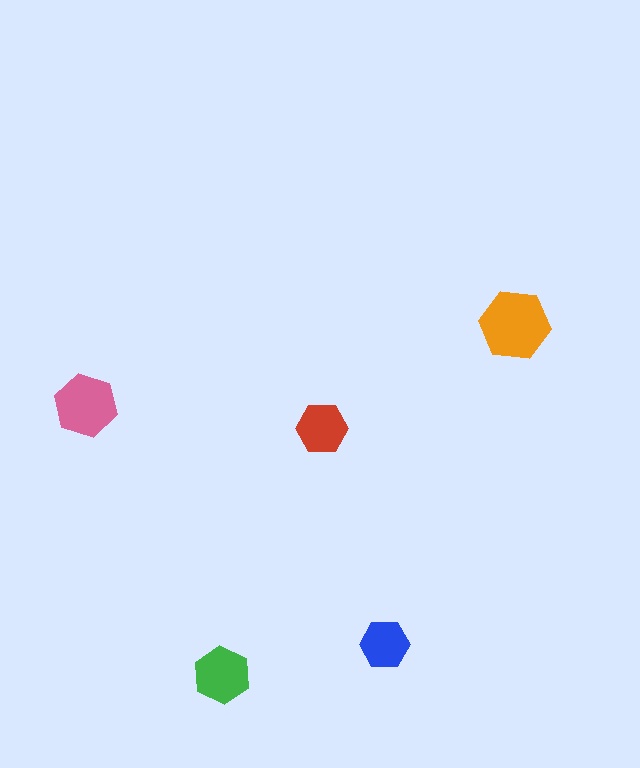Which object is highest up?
The orange hexagon is topmost.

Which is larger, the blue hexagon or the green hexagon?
The green one.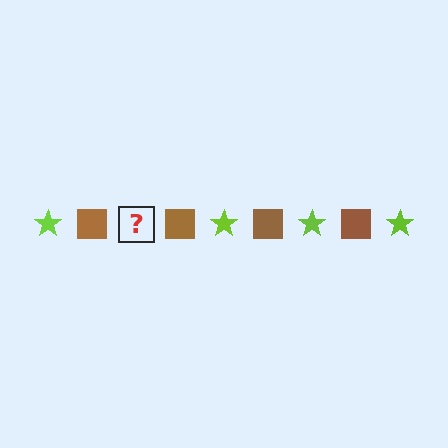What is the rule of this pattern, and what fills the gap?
The rule is that the pattern alternates between lime star and brown square. The gap should be filled with a lime star.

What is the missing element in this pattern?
The missing element is a lime star.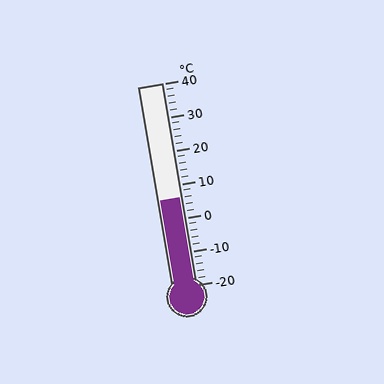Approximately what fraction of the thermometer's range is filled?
The thermometer is filled to approximately 45% of its range.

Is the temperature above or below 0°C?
The temperature is above 0°C.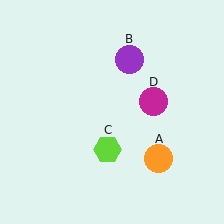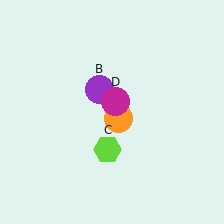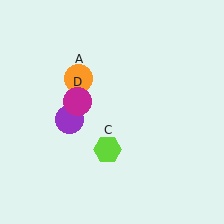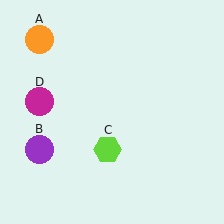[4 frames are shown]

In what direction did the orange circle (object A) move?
The orange circle (object A) moved up and to the left.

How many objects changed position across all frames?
3 objects changed position: orange circle (object A), purple circle (object B), magenta circle (object D).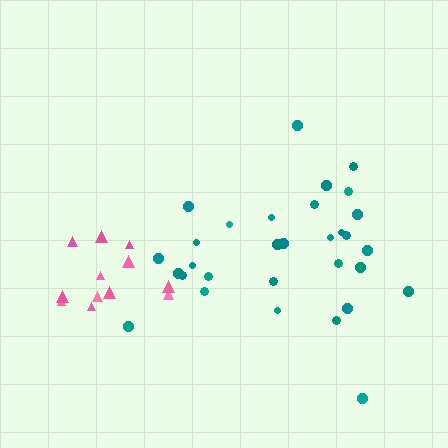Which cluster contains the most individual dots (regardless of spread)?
Teal (31).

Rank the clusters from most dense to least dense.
pink, teal.